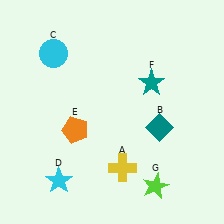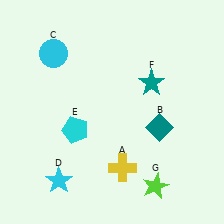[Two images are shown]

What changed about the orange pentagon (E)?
In Image 1, E is orange. In Image 2, it changed to cyan.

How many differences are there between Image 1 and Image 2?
There is 1 difference between the two images.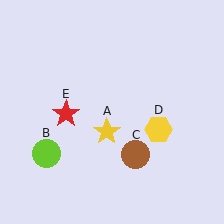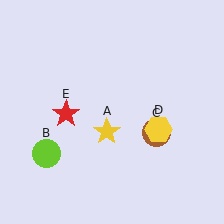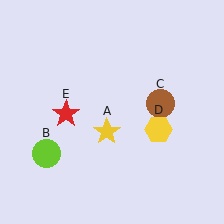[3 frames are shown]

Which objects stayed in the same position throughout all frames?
Yellow star (object A) and lime circle (object B) and yellow hexagon (object D) and red star (object E) remained stationary.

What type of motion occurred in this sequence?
The brown circle (object C) rotated counterclockwise around the center of the scene.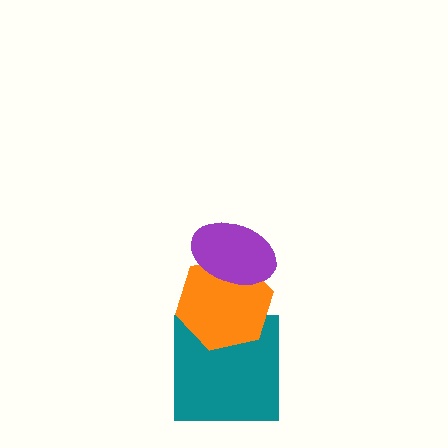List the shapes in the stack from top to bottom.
From top to bottom: the purple ellipse, the orange hexagon, the teal square.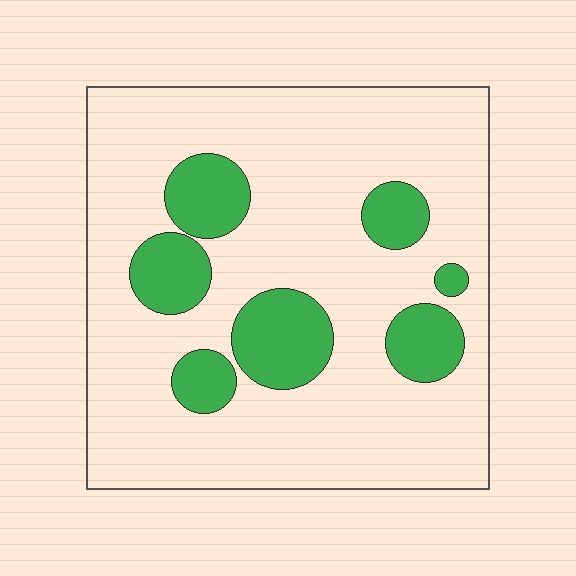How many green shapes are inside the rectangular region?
7.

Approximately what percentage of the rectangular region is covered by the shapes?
Approximately 20%.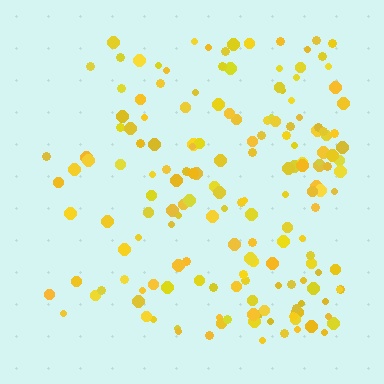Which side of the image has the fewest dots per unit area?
The left.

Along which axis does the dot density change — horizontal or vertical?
Horizontal.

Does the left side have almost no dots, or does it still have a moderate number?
Still a moderate number, just noticeably fewer than the right.